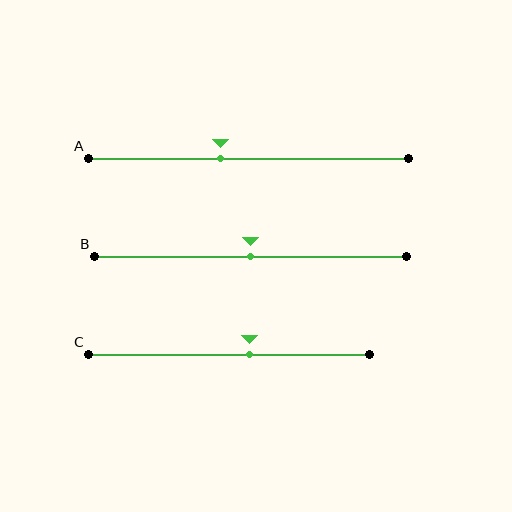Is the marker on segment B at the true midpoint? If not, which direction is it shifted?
Yes, the marker on segment B is at the true midpoint.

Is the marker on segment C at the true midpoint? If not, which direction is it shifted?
No, the marker on segment C is shifted to the right by about 7% of the segment length.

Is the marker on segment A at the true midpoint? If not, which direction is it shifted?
No, the marker on segment A is shifted to the left by about 9% of the segment length.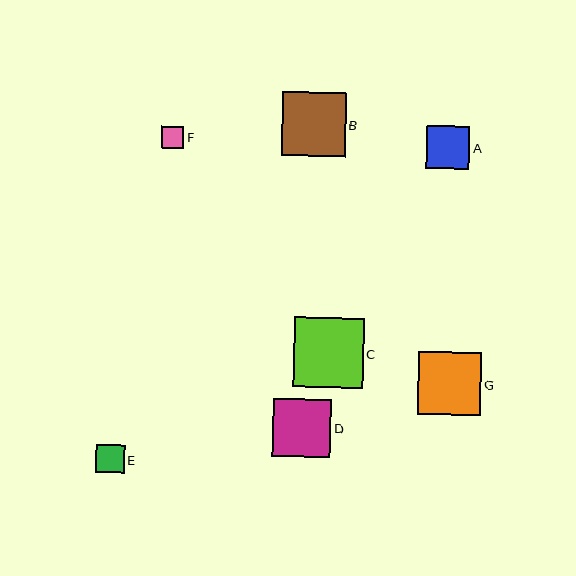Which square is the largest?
Square C is the largest with a size of approximately 69 pixels.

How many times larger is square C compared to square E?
Square C is approximately 2.5 times the size of square E.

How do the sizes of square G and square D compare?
Square G and square D are approximately the same size.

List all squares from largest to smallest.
From largest to smallest: C, B, G, D, A, E, F.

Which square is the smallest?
Square F is the smallest with a size of approximately 22 pixels.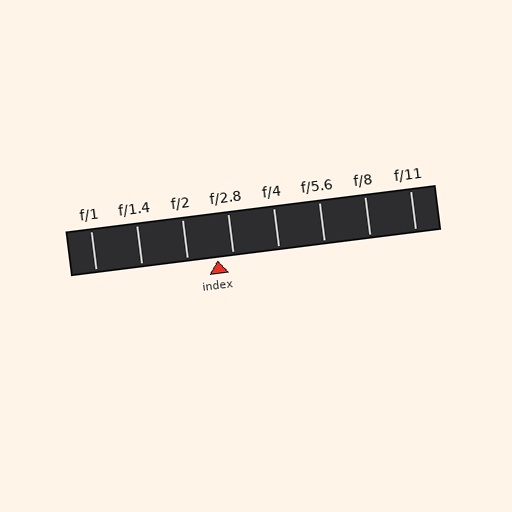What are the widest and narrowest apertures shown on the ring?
The widest aperture shown is f/1 and the narrowest is f/11.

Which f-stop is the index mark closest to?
The index mark is closest to f/2.8.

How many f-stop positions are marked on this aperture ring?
There are 8 f-stop positions marked.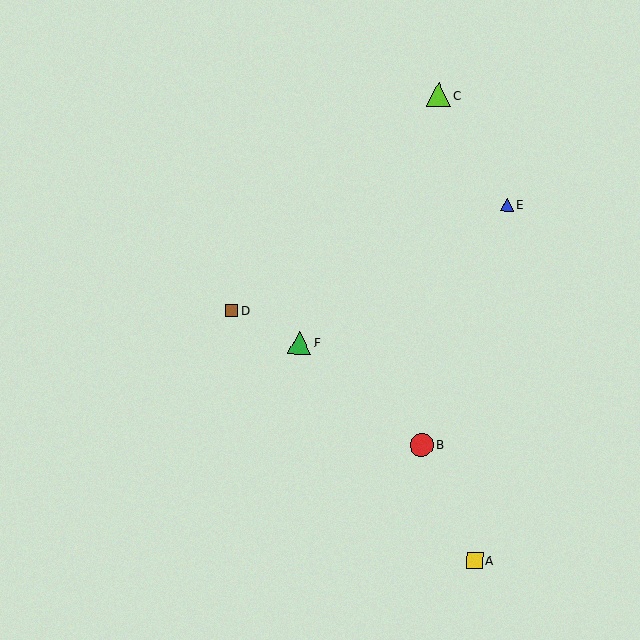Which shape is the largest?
The lime triangle (labeled C) is the largest.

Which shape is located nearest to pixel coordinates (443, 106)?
The lime triangle (labeled C) at (438, 95) is nearest to that location.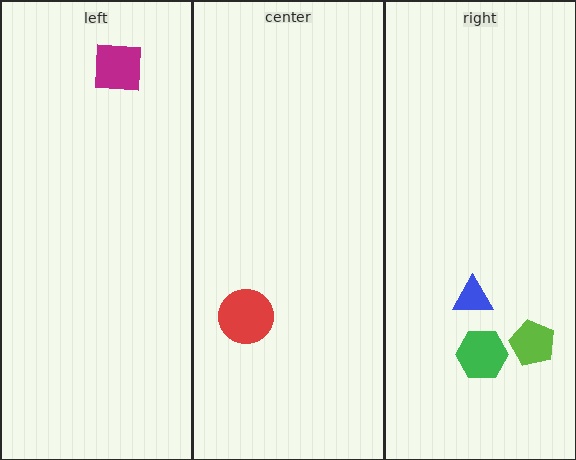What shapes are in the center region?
The red circle.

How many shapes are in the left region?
1.